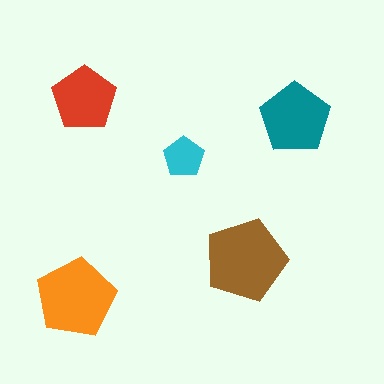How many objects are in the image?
There are 5 objects in the image.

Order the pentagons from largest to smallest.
the brown one, the orange one, the teal one, the red one, the cyan one.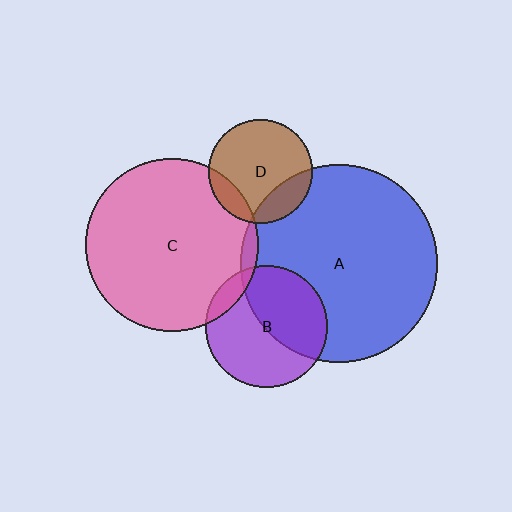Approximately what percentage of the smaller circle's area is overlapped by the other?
Approximately 15%.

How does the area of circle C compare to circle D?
Approximately 2.8 times.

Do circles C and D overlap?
Yes.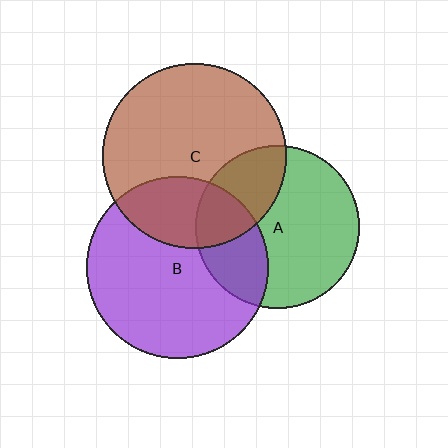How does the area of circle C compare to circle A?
Approximately 1.3 times.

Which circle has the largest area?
Circle C (brown).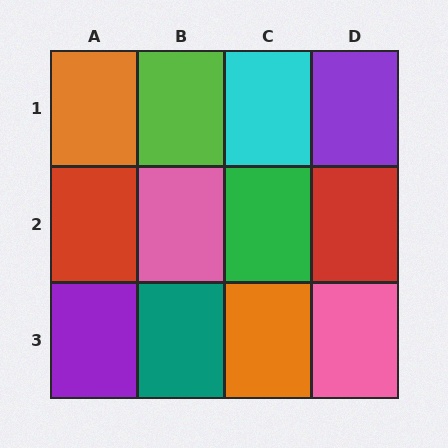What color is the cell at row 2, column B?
Pink.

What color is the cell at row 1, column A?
Orange.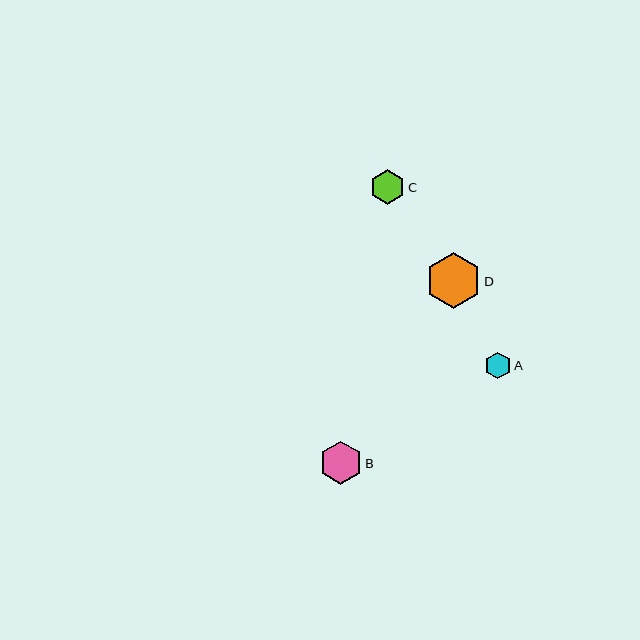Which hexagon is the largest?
Hexagon D is the largest with a size of approximately 56 pixels.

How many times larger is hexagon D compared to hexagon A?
Hexagon D is approximately 2.1 times the size of hexagon A.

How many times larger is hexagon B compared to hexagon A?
Hexagon B is approximately 1.6 times the size of hexagon A.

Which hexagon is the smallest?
Hexagon A is the smallest with a size of approximately 26 pixels.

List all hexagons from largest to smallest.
From largest to smallest: D, B, C, A.